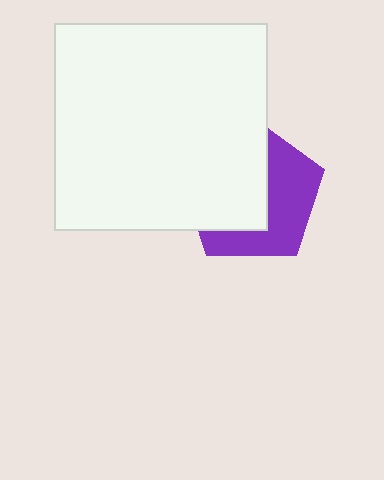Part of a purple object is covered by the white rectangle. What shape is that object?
It is a pentagon.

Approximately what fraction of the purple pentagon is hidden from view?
Roughly 54% of the purple pentagon is hidden behind the white rectangle.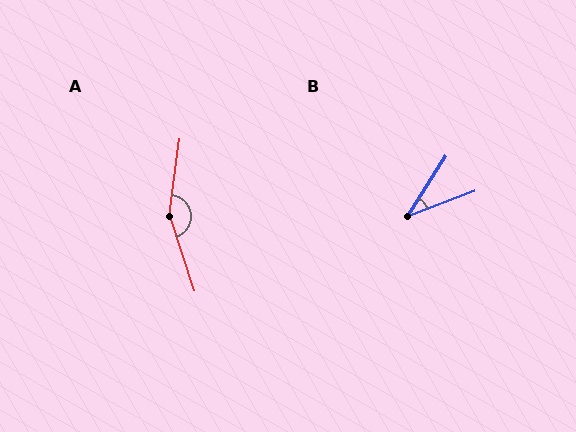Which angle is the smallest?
B, at approximately 36 degrees.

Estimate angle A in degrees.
Approximately 154 degrees.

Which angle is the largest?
A, at approximately 154 degrees.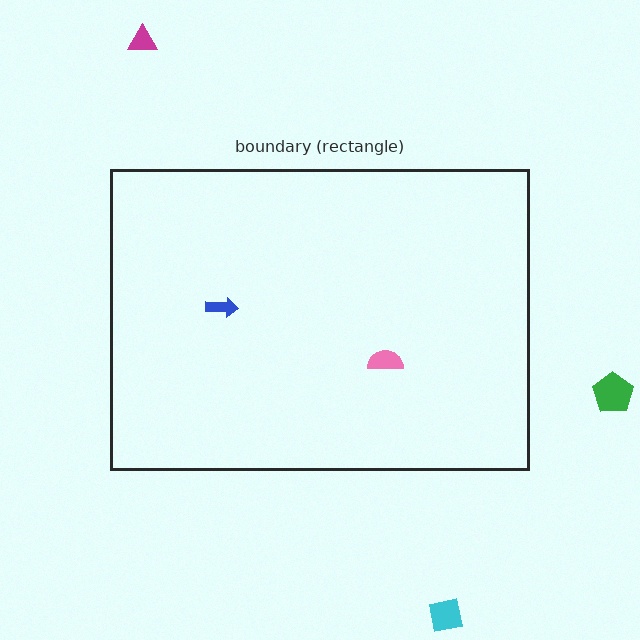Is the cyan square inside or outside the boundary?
Outside.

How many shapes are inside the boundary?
2 inside, 3 outside.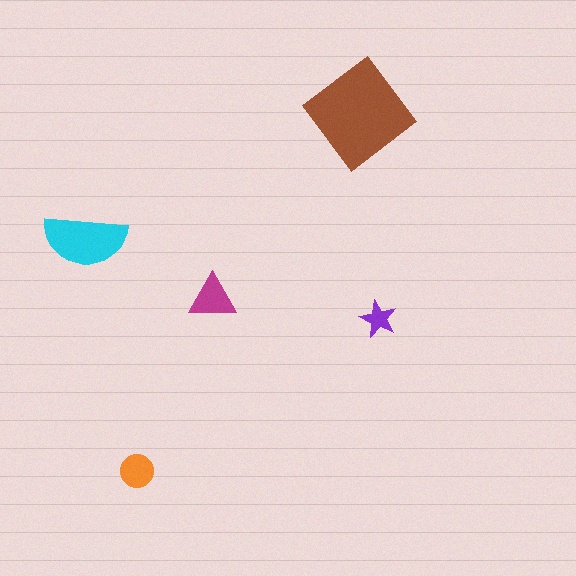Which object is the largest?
The brown diamond.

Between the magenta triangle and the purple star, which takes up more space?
The magenta triangle.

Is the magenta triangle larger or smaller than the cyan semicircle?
Smaller.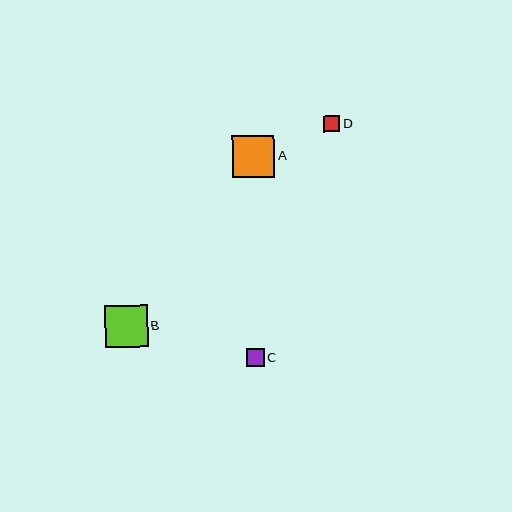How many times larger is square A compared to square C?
Square A is approximately 2.4 times the size of square C.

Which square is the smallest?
Square D is the smallest with a size of approximately 17 pixels.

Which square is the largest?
Square A is the largest with a size of approximately 43 pixels.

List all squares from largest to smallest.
From largest to smallest: A, B, C, D.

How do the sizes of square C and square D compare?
Square C and square D are approximately the same size.